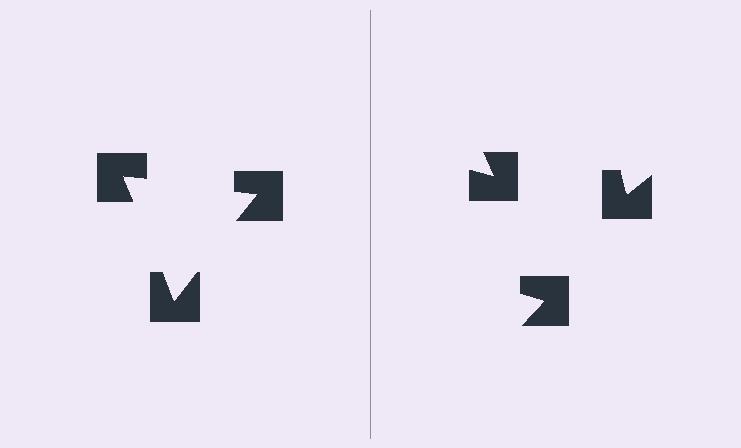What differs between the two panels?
The notched squares are positioned identically on both sides; only the wedge orientations differ. On the left they align to a triangle; on the right they are misaligned.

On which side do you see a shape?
An illusory triangle appears on the left side. On the right side the wedge cuts are rotated, so no coherent shape forms.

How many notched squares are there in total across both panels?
6 — 3 on each side.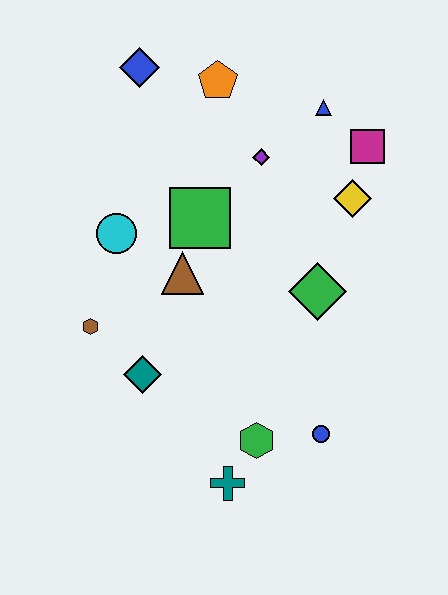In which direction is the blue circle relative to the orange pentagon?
The blue circle is below the orange pentagon.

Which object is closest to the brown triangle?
The green square is closest to the brown triangle.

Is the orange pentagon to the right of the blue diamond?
Yes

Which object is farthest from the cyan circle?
The blue circle is farthest from the cyan circle.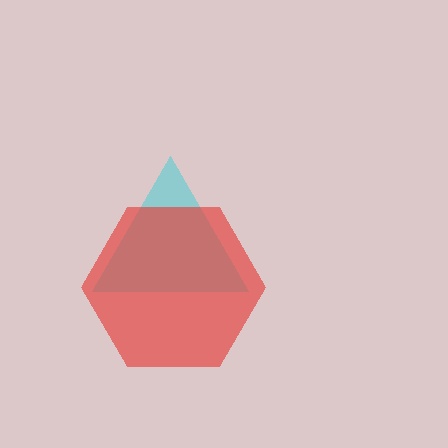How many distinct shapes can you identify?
There are 2 distinct shapes: a cyan triangle, a red hexagon.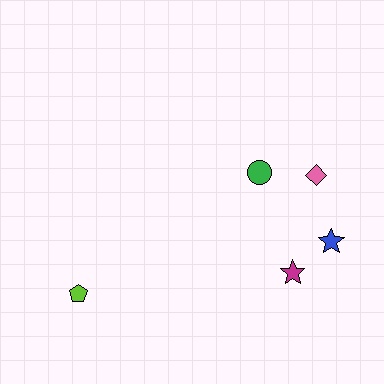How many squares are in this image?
There are no squares.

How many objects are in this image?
There are 5 objects.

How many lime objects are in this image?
There is 1 lime object.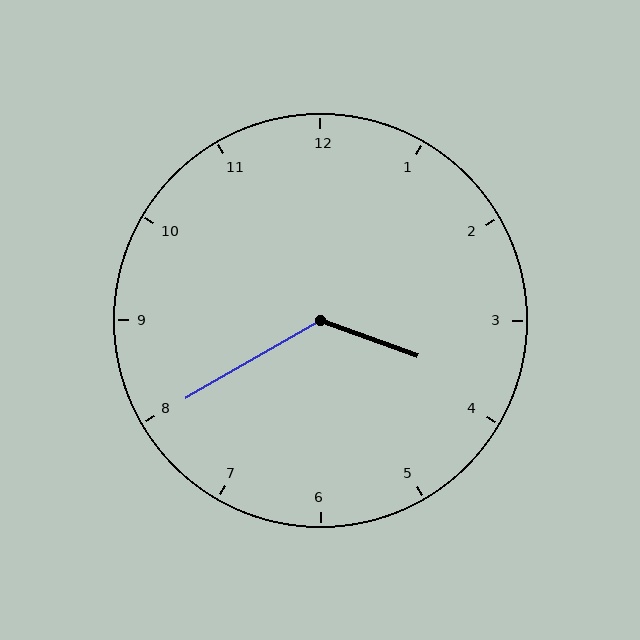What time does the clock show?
3:40.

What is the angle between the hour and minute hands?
Approximately 130 degrees.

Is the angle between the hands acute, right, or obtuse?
It is obtuse.